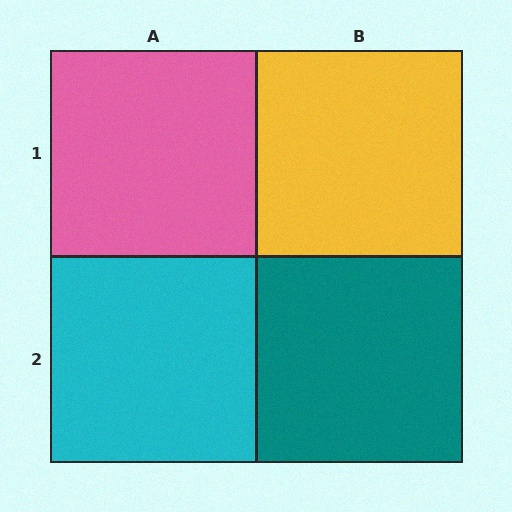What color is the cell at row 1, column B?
Yellow.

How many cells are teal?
1 cell is teal.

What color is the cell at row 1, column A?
Pink.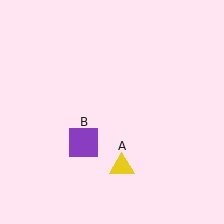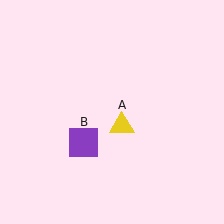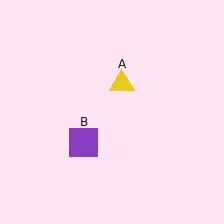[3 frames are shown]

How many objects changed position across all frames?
1 object changed position: yellow triangle (object A).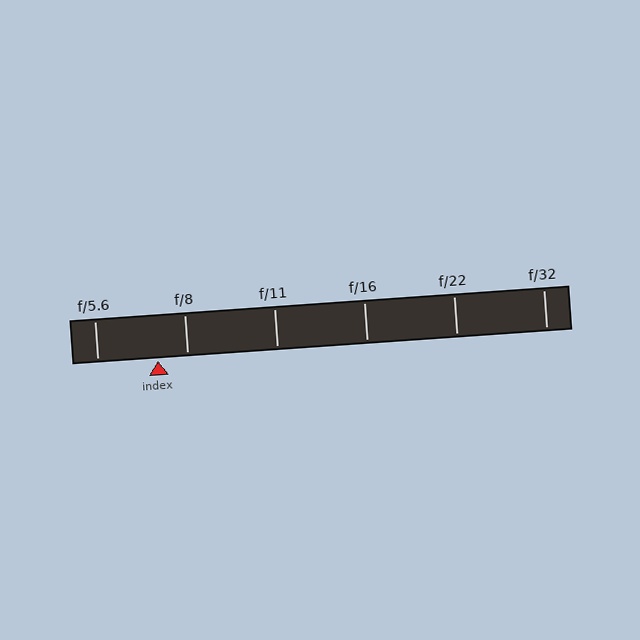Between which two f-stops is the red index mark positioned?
The index mark is between f/5.6 and f/8.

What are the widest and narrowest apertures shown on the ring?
The widest aperture shown is f/5.6 and the narrowest is f/32.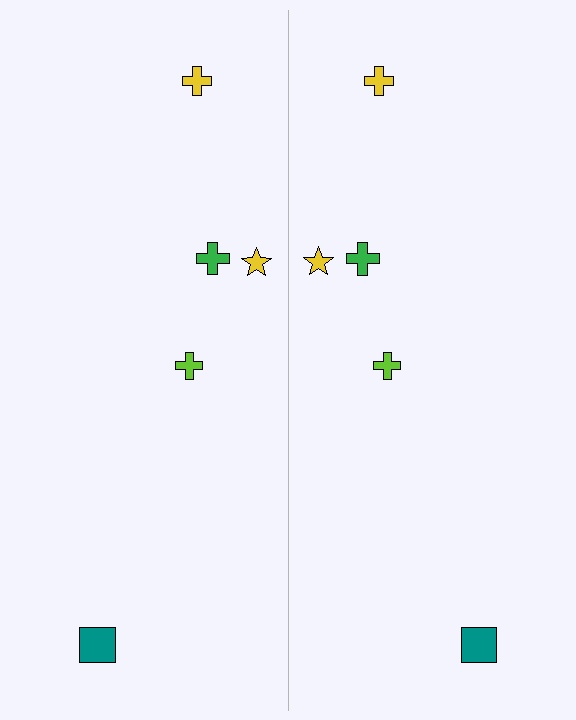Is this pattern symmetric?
Yes, this pattern has bilateral (reflection) symmetry.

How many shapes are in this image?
There are 10 shapes in this image.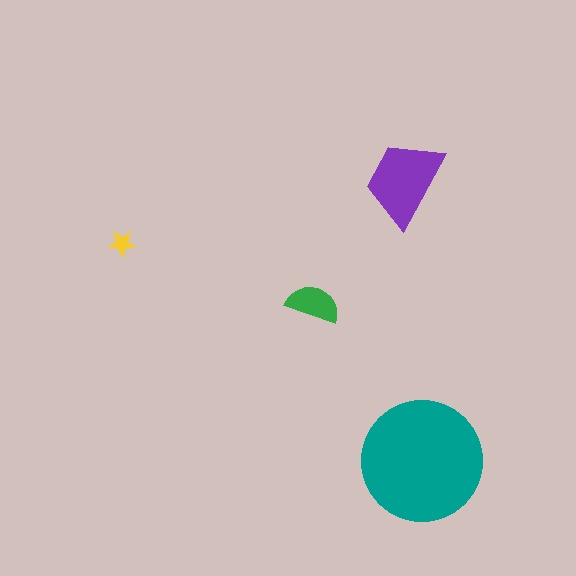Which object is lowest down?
The teal circle is bottommost.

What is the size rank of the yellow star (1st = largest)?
4th.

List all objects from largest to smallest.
The teal circle, the purple trapezoid, the green semicircle, the yellow star.